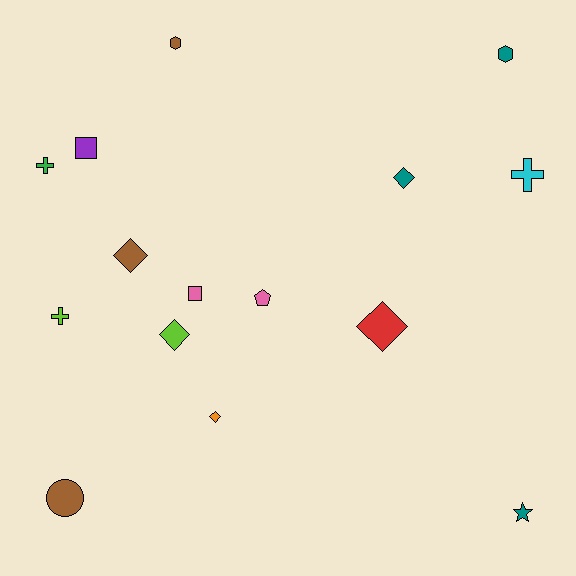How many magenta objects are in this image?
There are no magenta objects.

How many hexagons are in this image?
There are 2 hexagons.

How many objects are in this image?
There are 15 objects.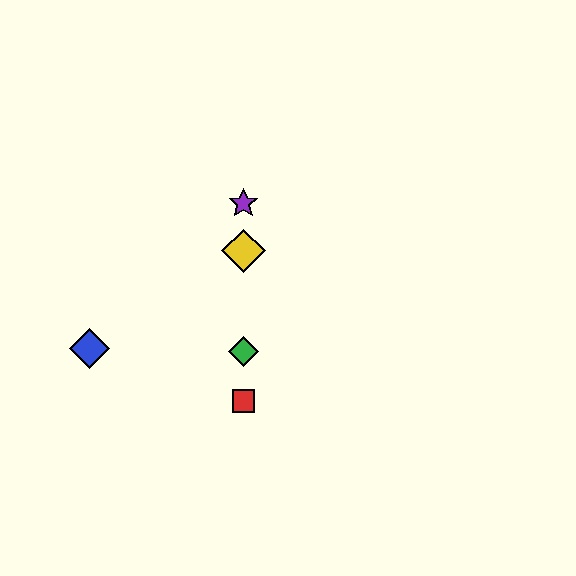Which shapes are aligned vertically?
The red square, the green diamond, the yellow diamond, the purple star are aligned vertically.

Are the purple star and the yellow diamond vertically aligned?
Yes, both are at x≈243.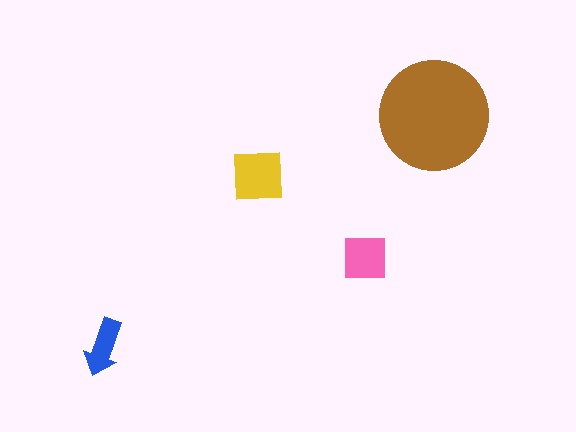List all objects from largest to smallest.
The brown circle, the yellow square, the pink square, the blue arrow.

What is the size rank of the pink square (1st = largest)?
3rd.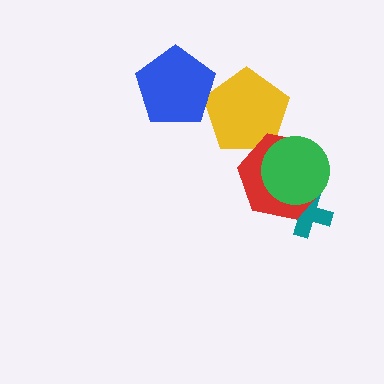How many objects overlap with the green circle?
2 objects overlap with the green circle.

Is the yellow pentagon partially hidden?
Yes, it is partially covered by another shape.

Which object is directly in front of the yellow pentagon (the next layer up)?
The blue pentagon is directly in front of the yellow pentagon.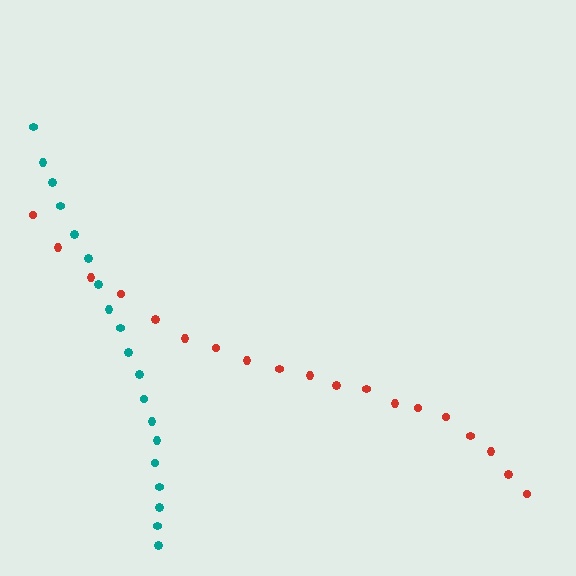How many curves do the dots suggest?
There are 2 distinct paths.